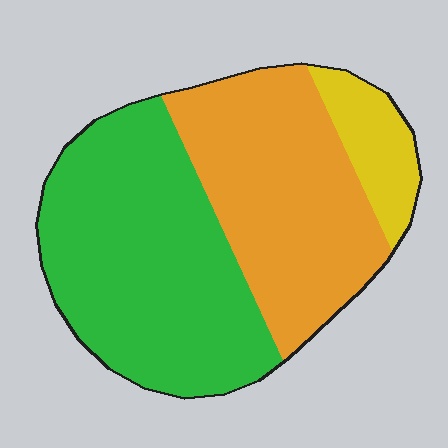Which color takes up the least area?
Yellow, at roughly 10%.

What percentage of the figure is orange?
Orange takes up between a quarter and a half of the figure.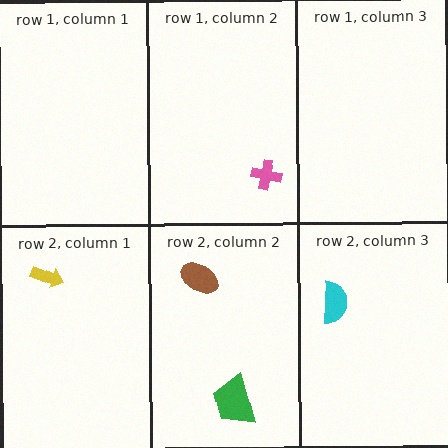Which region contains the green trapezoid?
The row 2, column 2 region.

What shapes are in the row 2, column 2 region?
The brown ellipse, the green trapezoid.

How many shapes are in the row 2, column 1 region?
1.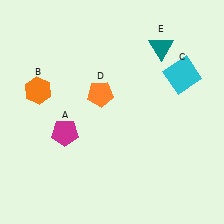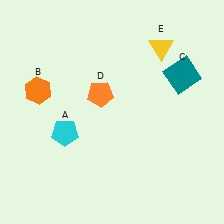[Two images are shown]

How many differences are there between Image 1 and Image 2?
There are 3 differences between the two images.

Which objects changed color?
A changed from magenta to cyan. C changed from cyan to teal. E changed from teal to yellow.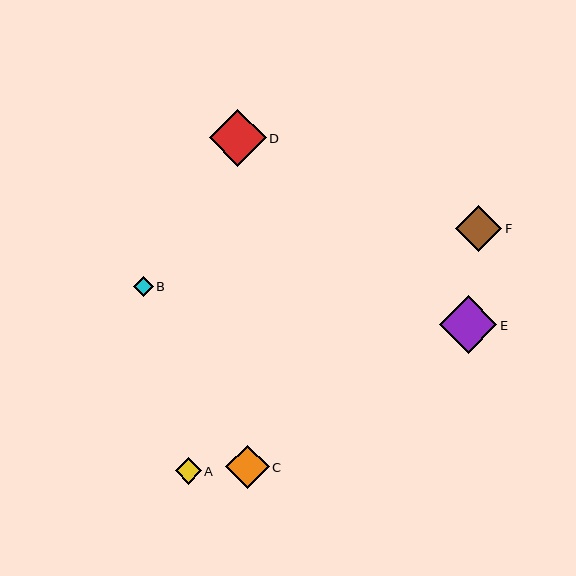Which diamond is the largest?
Diamond E is the largest with a size of approximately 57 pixels.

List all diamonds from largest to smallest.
From largest to smallest: E, D, F, C, A, B.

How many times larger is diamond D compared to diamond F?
Diamond D is approximately 1.2 times the size of diamond F.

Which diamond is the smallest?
Diamond B is the smallest with a size of approximately 20 pixels.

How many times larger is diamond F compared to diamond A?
Diamond F is approximately 1.7 times the size of diamond A.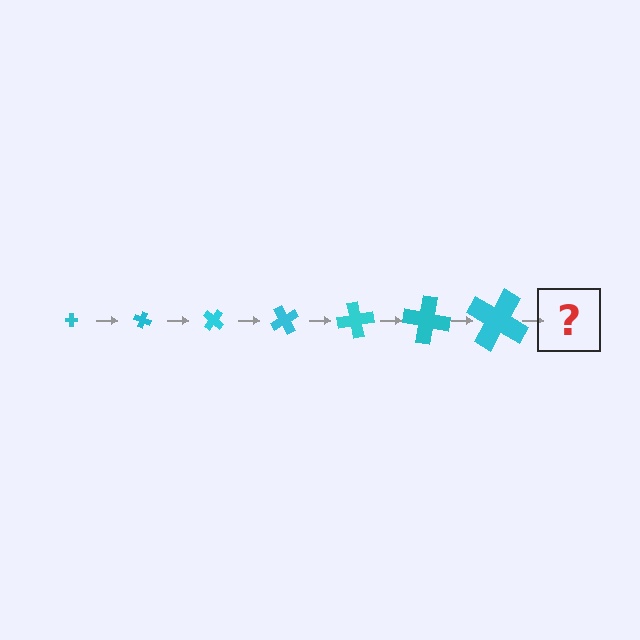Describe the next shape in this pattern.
It should be a cross, larger than the previous one and rotated 140 degrees from the start.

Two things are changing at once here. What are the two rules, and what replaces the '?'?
The two rules are that the cross grows larger each step and it rotates 20 degrees each step. The '?' should be a cross, larger than the previous one and rotated 140 degrees from the start.